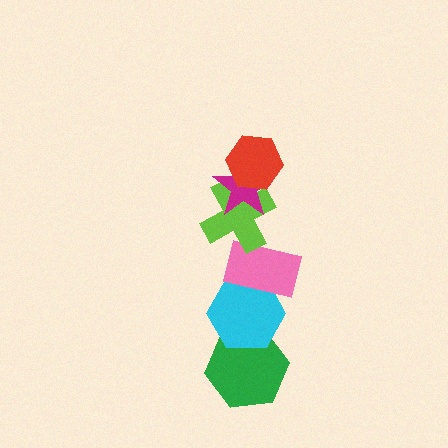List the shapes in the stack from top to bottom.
From top to bottom: the red hexagon, the magenta star, the lime cross, the pink rectangle, the cyan hexagon, the green hexagon.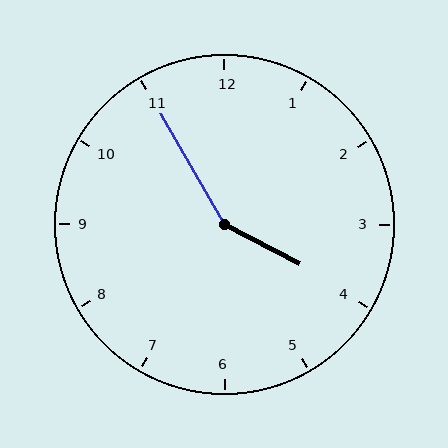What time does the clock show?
3:55.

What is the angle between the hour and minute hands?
Approximately 148 degrees.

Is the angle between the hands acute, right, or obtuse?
It is obtuse.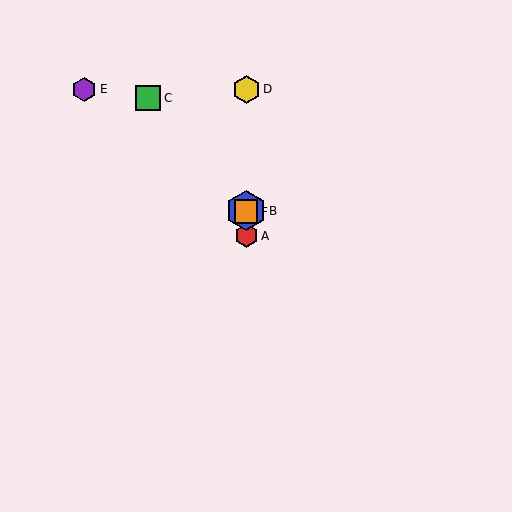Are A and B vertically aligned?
Yes, both are at x≈246.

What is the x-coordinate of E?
Object E is at x≈84.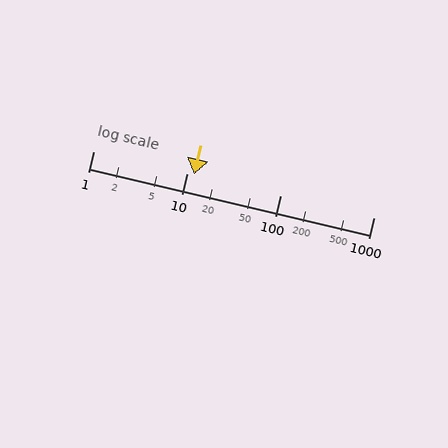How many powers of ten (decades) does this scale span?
The scale spans 3 decades, from 1 to 1000.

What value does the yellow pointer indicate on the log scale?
The pointer indicates approximately 12.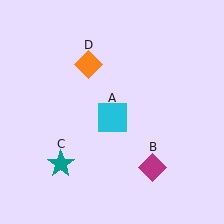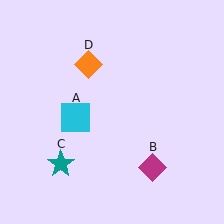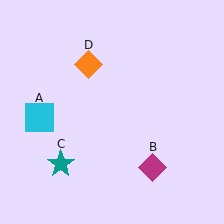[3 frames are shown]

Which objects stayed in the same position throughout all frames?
Magenta diamond (object B) and teal star (object C) and orange diamond (object D) remained stationary.